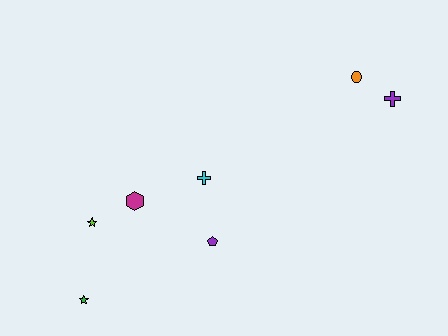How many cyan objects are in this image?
There is 1 cyan object.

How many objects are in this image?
There are 7 objects.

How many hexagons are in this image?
There is 1 hexagon.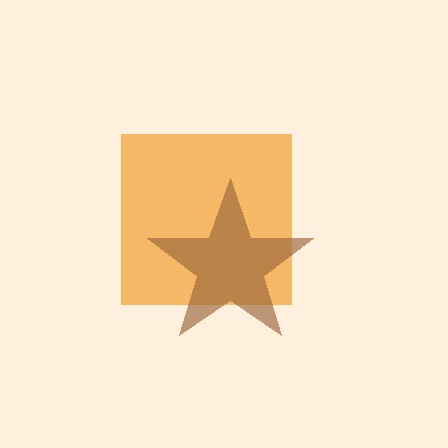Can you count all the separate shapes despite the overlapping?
Yes, there are 2 separate shapes.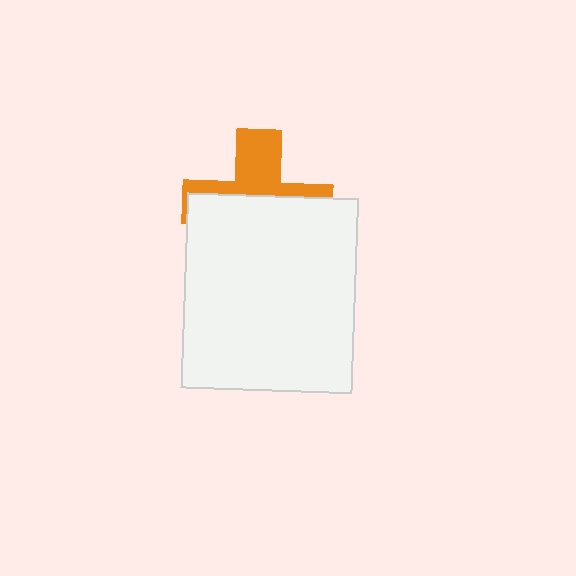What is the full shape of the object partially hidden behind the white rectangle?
The partially hidden object is an orange cross.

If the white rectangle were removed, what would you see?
You would see the complete orange cross.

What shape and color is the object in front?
The object in front is a white rectangle.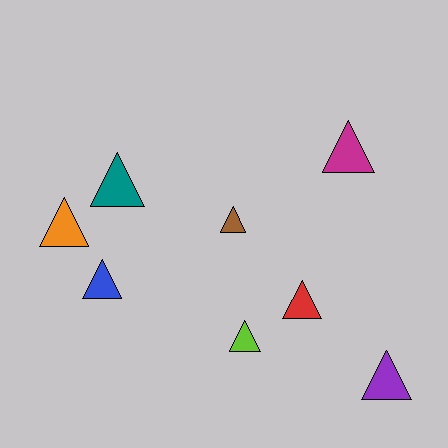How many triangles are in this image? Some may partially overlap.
There are 8 triangles.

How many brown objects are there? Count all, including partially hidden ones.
There is 1 brown object.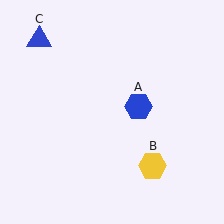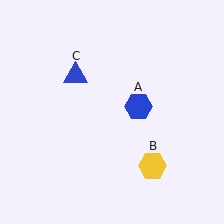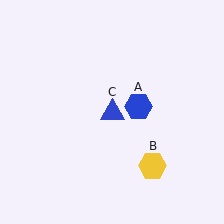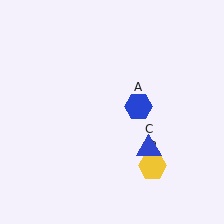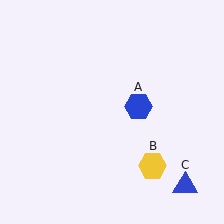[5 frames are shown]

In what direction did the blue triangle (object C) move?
The blue triangle (object C) moved down and to the right.